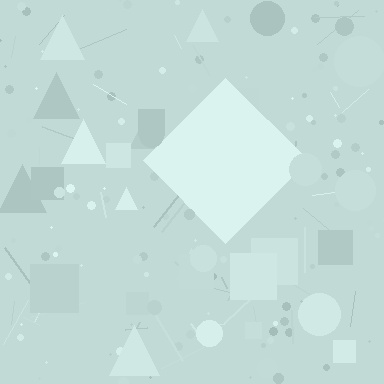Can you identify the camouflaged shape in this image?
The camouflaged shape is a diamond.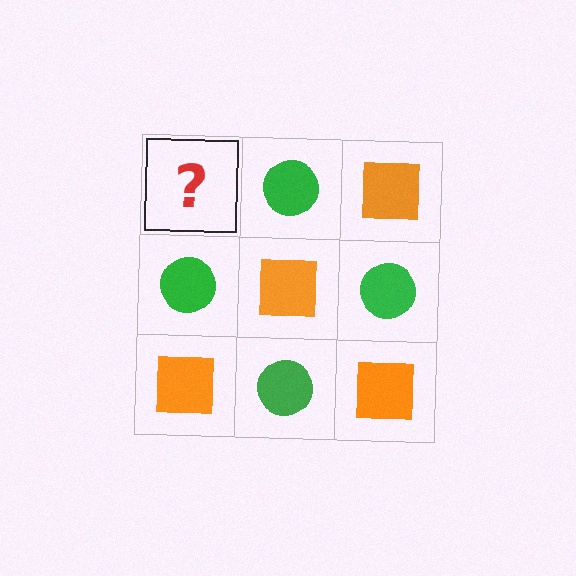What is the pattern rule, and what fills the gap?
The rule is that it alternates orange square and green circle in a checkerboard pattern. The gap should be filled with an orange square.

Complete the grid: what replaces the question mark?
The question mark should be replaced with an orange square.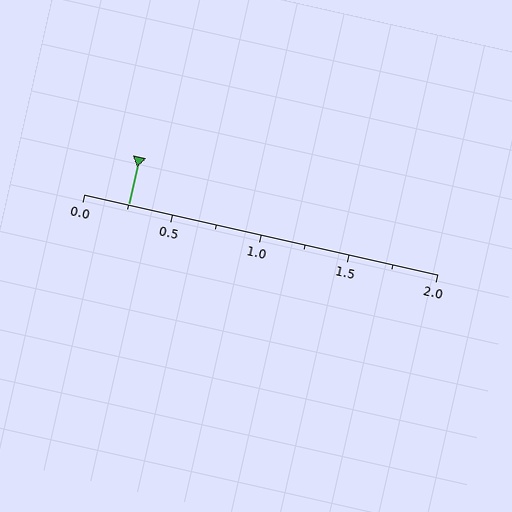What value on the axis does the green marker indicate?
The marker indicates approximately 0.25.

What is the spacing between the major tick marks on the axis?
The major ticks are spaced 0.5 apart.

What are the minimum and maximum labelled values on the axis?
The axis runs from 0.0 to 2.0.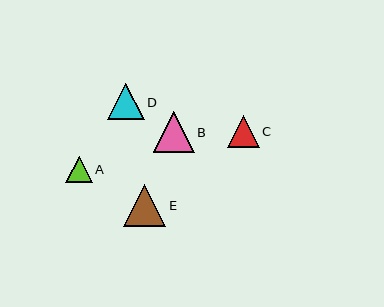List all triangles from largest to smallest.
From largest to smallest: E, B, D, C, A.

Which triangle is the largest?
Triangle E is the largest with a size of approximately 42 pixels.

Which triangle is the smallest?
Triangle A is the smallest with a size of approximately 26 pixels.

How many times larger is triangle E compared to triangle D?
Triangle E is approximately 1.1 times the size of triangle D.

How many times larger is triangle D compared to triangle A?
Triangle D is approximately 1.4 times the size of triangle A.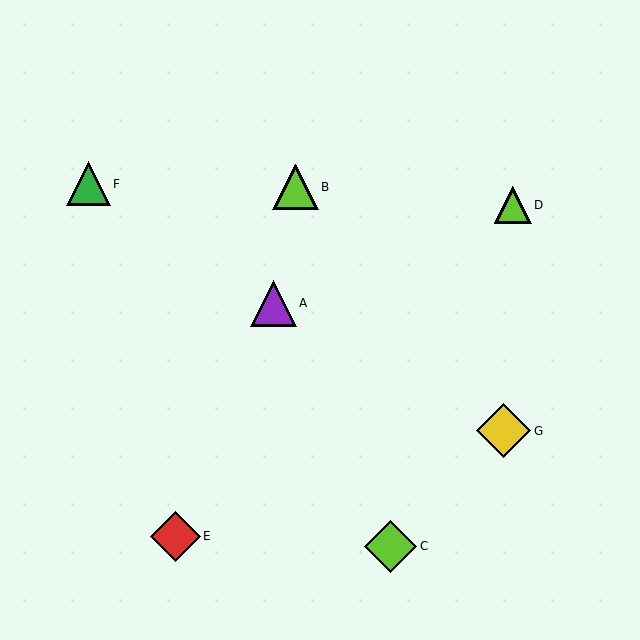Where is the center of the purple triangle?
The center of the purple triangle is at (273, 303).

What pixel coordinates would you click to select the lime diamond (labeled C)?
Click at (391, 546) to select the lime diamond C.